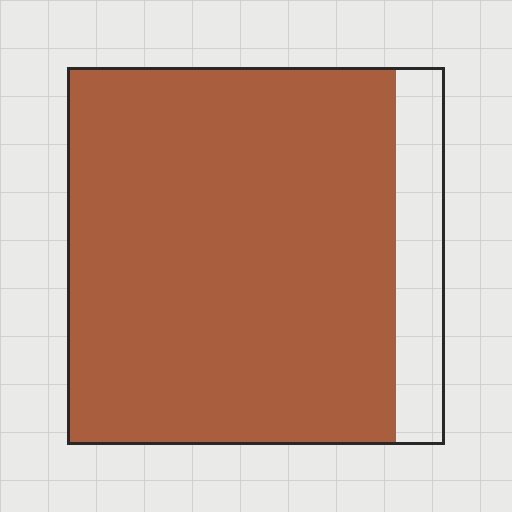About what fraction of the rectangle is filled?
About seven eighths (7/8).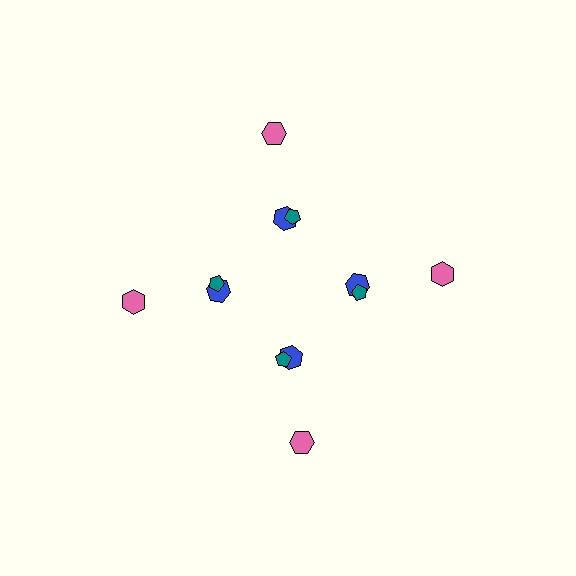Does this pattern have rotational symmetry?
Yes, this pattern has 4-fold rotational symmetry. It looks the same after rotating 90 degrees around the center.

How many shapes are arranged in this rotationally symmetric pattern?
There are 12 shapes, arranged in 4 groups of 3.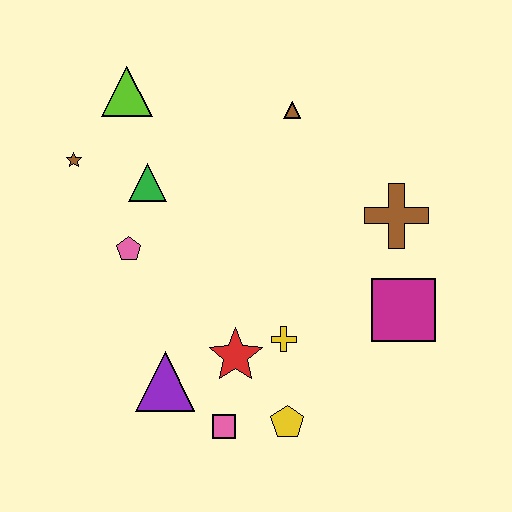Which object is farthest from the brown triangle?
The pink square is farthest from the brown triangle.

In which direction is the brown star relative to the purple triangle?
The brown star is above the purple triangle.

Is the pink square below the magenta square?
Yes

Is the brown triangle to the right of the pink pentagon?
Yes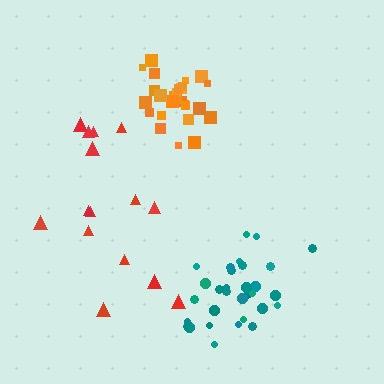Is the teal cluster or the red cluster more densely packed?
Teal.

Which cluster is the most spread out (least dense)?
Red.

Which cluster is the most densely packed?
Orange.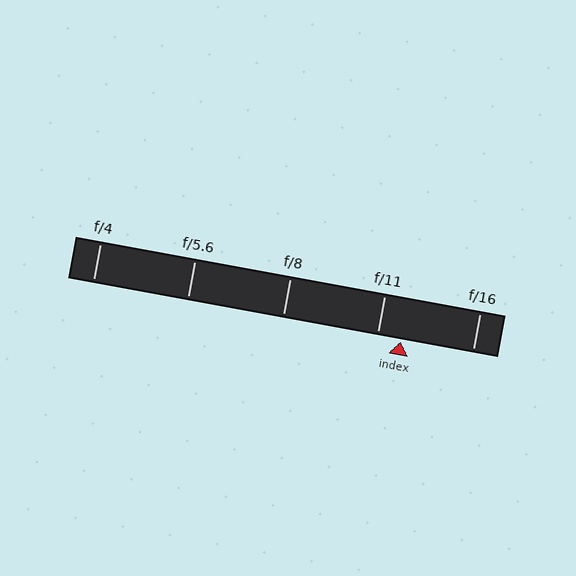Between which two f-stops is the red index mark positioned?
The index mark is between f/11 and f/16.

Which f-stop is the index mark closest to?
The index mark is closest to f/11.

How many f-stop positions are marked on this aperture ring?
There are 5 f-stop positions marked.